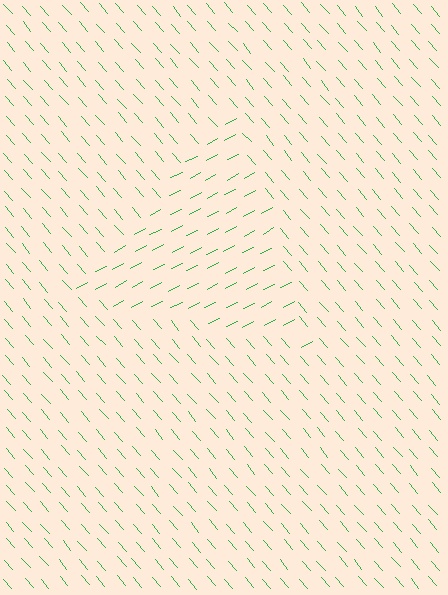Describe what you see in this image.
The image is filled with small green line segments. A triangle region in the image has lines oriented differently from the surrounding lines, creating a visible texture boundary.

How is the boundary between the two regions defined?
The boundary is defined purely by a change in line orientation (approximately 77 degrees difference). All lines are the same color and thickness.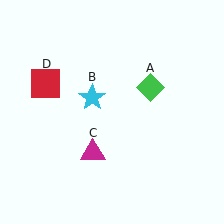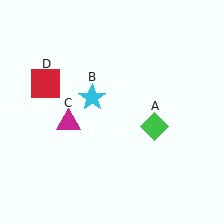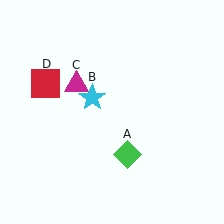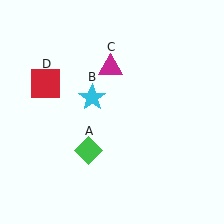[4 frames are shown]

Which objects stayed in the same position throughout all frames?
Cyan star (object B) and red square (object D) remained stationary.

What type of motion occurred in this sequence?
The green diamond (object A), magenta triangle (object C) rotated clockwise around the center of the scene.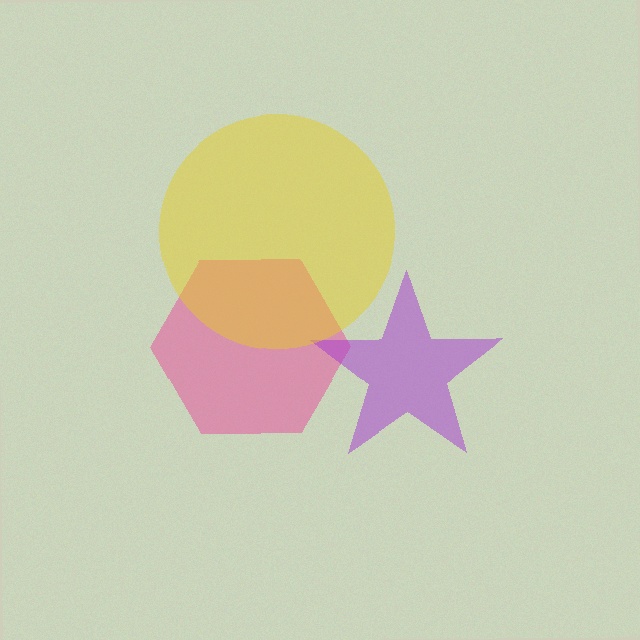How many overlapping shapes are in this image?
There are 3 overlapping shapes in the image.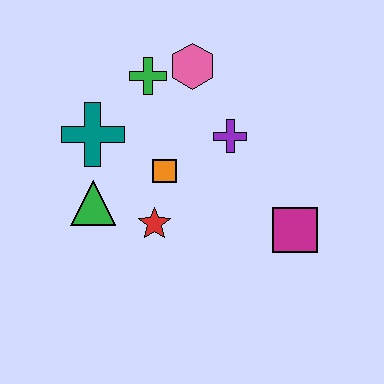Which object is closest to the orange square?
The red star is closest to the orange square.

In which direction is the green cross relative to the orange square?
The green cross is above the orange square.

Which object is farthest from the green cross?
The magenta square is farthest from the green cross.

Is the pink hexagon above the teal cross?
Yes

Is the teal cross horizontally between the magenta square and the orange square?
No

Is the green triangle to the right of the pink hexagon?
No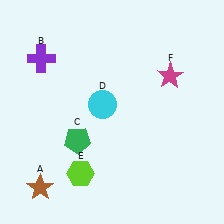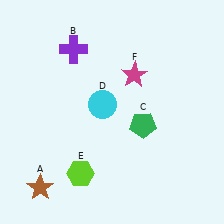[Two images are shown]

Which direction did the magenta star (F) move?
The magenta star (F) moved left.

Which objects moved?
The objects that moved are: the purple cross (B), the green pentagon (C), the magenta star (F).